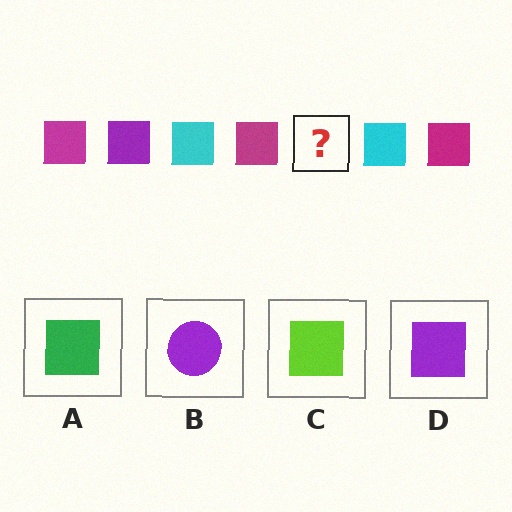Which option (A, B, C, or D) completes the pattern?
D.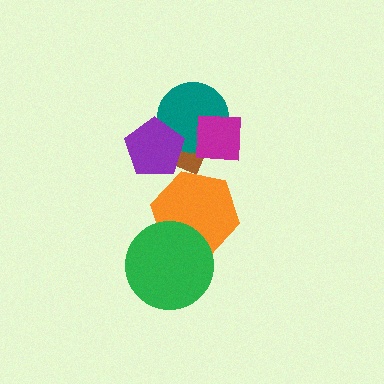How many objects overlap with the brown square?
3 objects overlap with the brown square.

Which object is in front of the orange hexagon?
The green circle is in front of the orange hexagon.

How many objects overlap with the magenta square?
2 objects overlap with the magenta square.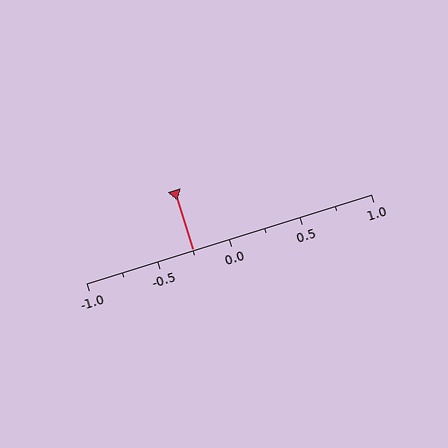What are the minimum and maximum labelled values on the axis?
The axis runs from -1.0 to 1.0.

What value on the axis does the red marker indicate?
The marker indicates approximately -0.25.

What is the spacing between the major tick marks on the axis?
The major ticks are spaced 0.5 apart.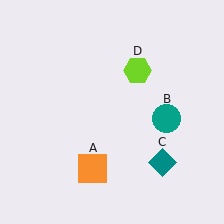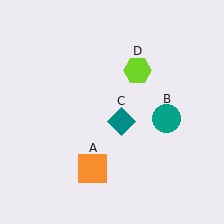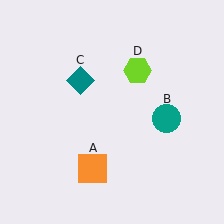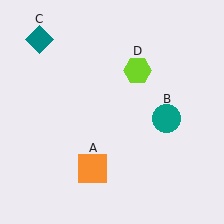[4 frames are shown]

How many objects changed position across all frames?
1 object changed position: teal diamond (object C).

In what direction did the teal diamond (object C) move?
The teal diamond (object C) moved up and to the left.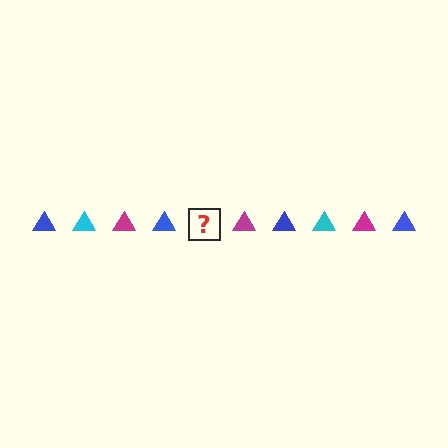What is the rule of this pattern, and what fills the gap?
The rule is that the pattern cycles through blue, cyan, magenta triangles. The gap should be filled with a cyan triangle.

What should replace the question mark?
The question mark should be replaced with a cyan triangle.